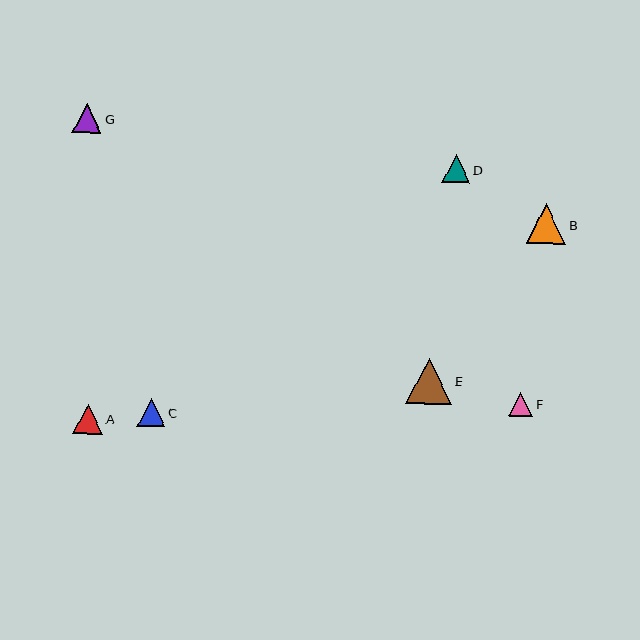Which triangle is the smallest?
Triangle F is the smallest with a size of approximately 24 pixels.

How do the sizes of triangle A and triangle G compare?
Triangle A and triangle G are approximately the same size.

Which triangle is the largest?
Triangle E is the largest with a size of approximately 46 pixels.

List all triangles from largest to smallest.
From largest to smallest: E, B, A, G, C, D, F.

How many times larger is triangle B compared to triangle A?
Triangle B is approximately 1.3 times the size of triangle A.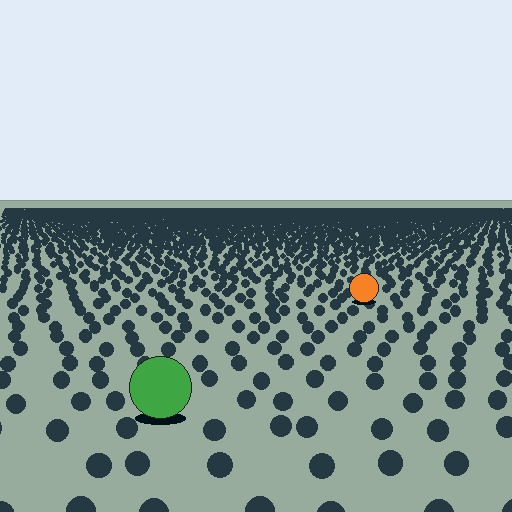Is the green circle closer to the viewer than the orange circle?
Yes. The green circle is closer — you can tell from the texture gradient: the ground texture is coarser near it.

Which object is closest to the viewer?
The green circle is closest. The texture marks near it are larger and more spread out.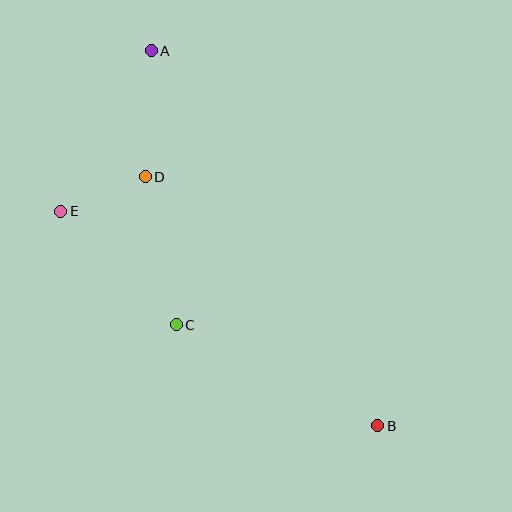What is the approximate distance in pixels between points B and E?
The distance between B and E is approximately 383 pixels.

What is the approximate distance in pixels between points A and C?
The distance between A and C is approximately 275 pixels.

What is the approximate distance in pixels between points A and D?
The distance between A and D is approximately 126 pixels.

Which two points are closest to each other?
Points D and E are closest to each other.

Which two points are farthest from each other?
Points A and B are farthest from each other.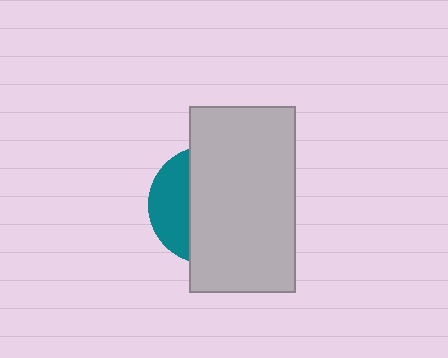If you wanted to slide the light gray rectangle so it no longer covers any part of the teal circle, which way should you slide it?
Slide it right — that is the most direct way to separate the two shapes.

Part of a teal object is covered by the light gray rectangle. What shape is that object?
It is a circle.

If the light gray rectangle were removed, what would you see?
You would see the complete teal circle.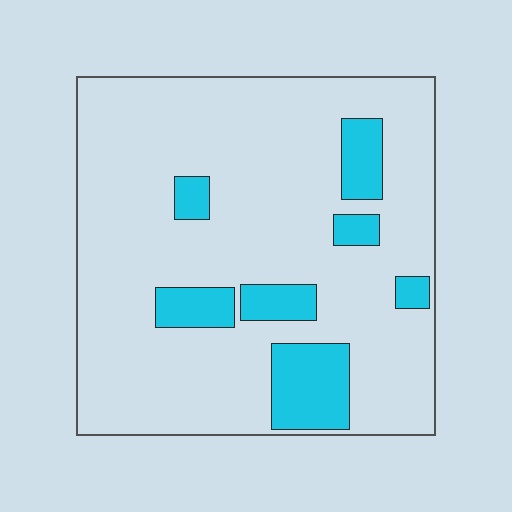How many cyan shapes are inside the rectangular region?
7.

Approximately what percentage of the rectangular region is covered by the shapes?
Approximately 15%.